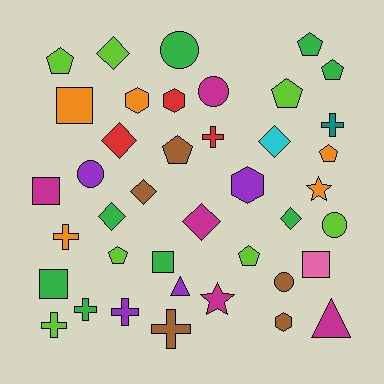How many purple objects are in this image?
There are 4 purple objects.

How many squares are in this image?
There are 5 squares.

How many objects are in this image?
There are 40 objects.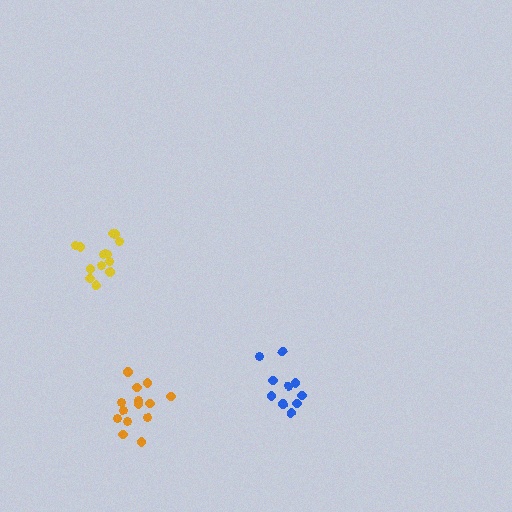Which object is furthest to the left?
The yellow cluster is leftmost.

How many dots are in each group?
Group 1: 10 dots, Group 2: 14 dots, Group 3: 14 dots (38 total).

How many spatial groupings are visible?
There are 3 spatial groupings.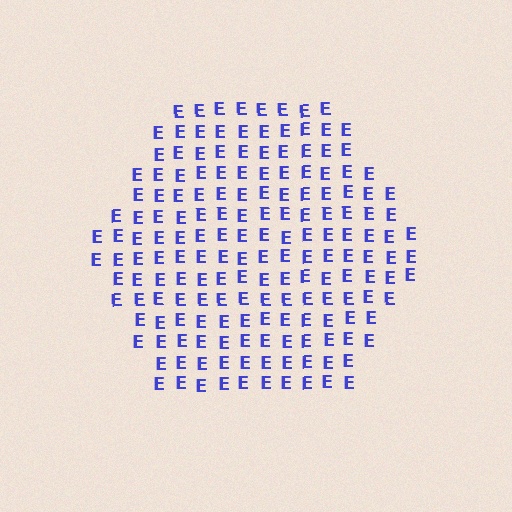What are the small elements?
The small elements are letter E's.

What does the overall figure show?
The overall figure shows a hexagon.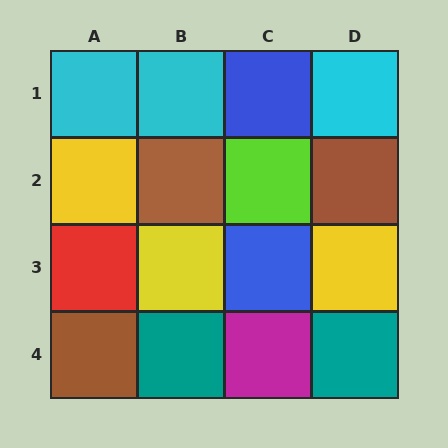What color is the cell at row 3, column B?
Yellow.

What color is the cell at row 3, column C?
Blue.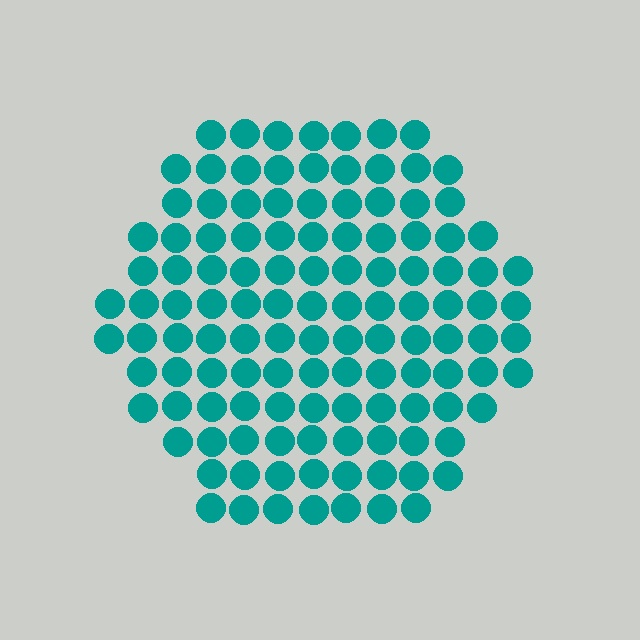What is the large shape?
The large shape is a hexagon.